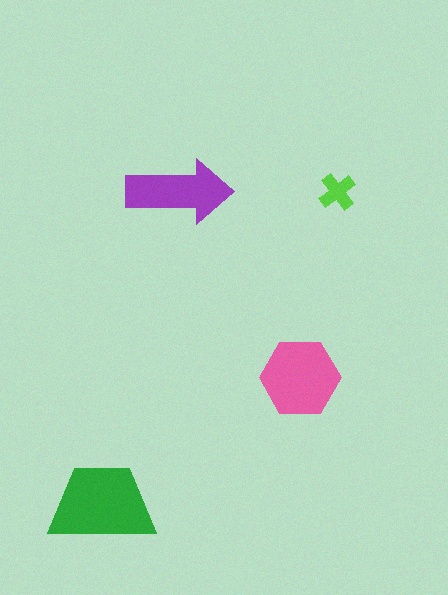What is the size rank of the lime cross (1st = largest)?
4th.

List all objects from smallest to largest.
The lime cross, the purple arrow, the pink hexagon, the green trapezoid.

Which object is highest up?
The purple arrow is topmost.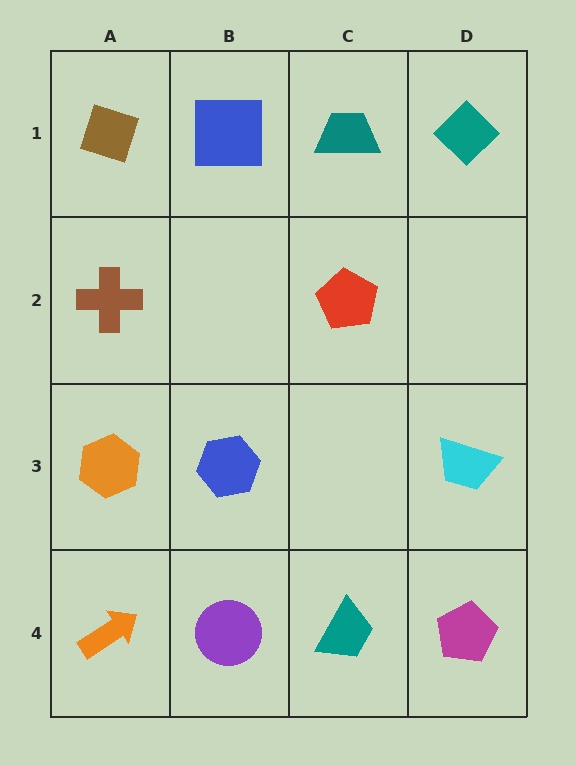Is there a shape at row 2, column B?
No, that cell is empty.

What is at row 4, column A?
An orange arrow.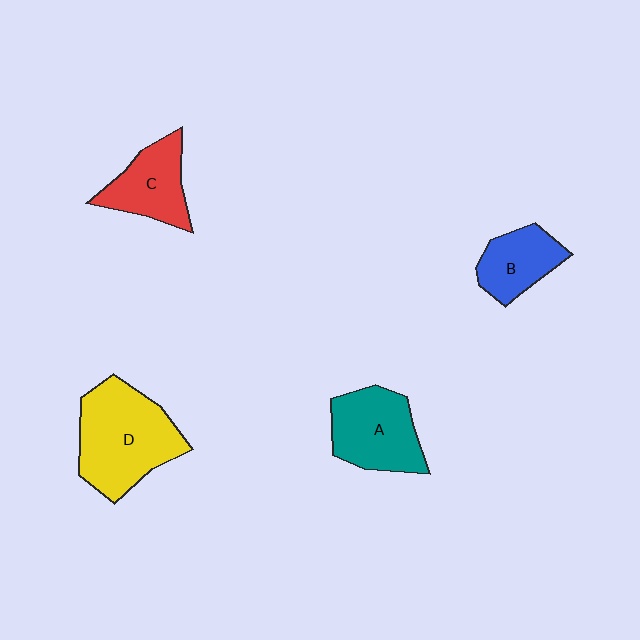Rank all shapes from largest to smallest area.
From largest to smallest: D (yellow), A (teal), C (red), B (blue).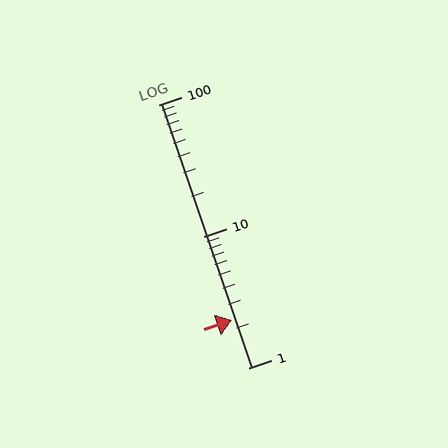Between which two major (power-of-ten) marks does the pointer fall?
The pointer is between 1 and 10.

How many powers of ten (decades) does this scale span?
The scale spans 2 decades, from 1 to 100.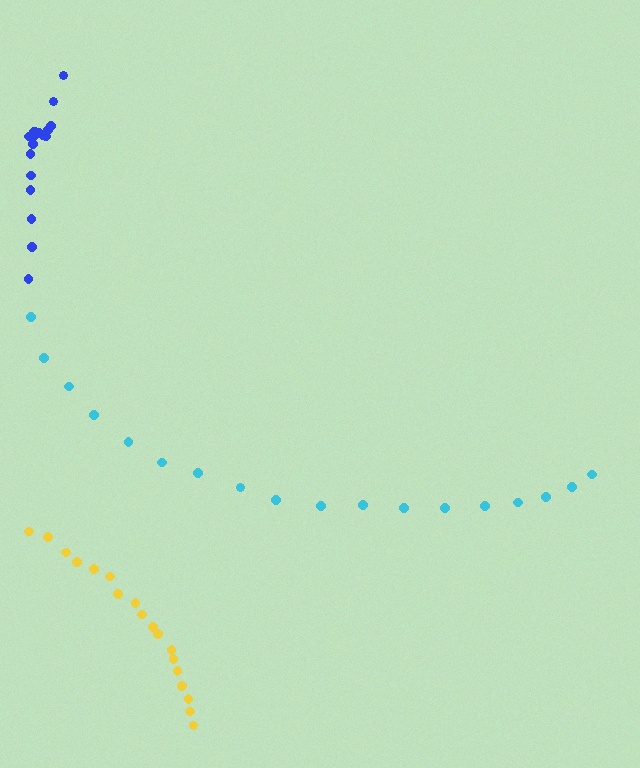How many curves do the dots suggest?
There are 3 distinct paths.